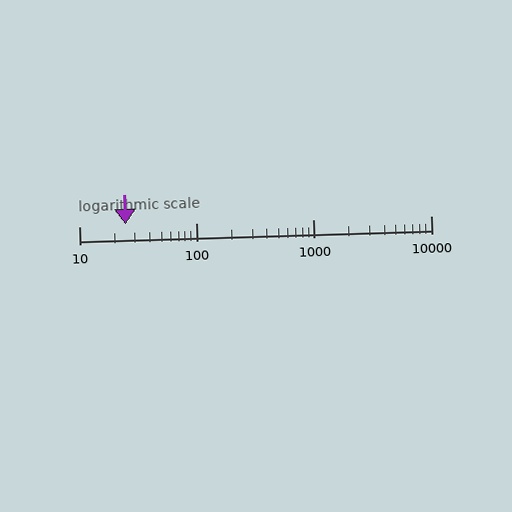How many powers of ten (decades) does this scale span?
The scale spans 3 decades, from 10 to 10000.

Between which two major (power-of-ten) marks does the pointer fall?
The pointer is between 10 and 100.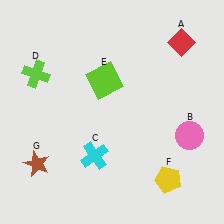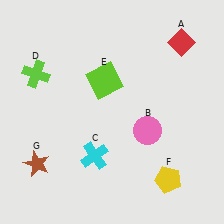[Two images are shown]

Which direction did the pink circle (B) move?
The pink circle (B) moved left.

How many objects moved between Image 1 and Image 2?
1 object moved between the two images.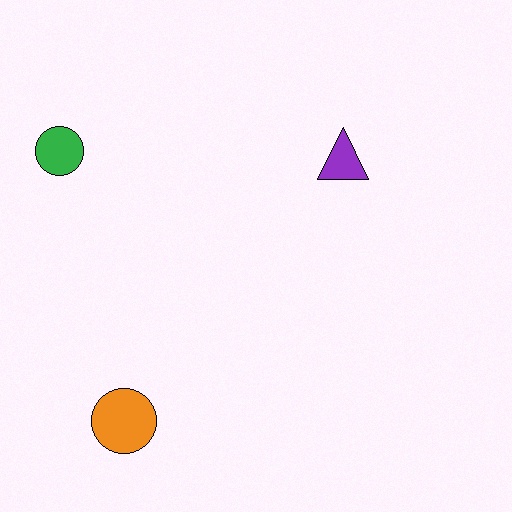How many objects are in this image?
There are 3 objects.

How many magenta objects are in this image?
There are no magenta objects.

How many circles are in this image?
There are 2 circles.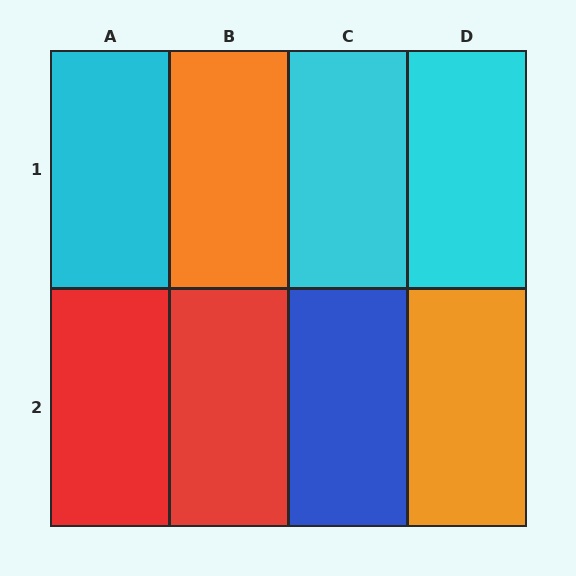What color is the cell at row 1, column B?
Orange.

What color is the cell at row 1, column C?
Cyan.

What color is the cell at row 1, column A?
Cyan.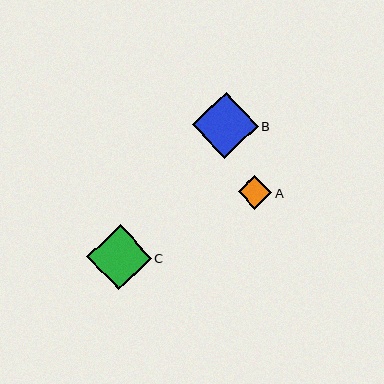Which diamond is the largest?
Diamond B is the largest with a size of approximately 66 pixels.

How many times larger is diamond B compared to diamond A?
Diamond B is approximately 2.0 times the size of diamond A.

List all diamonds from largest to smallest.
From largest to smallest: B, C, A.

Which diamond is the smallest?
Diamond A is the smallest with a size of approximately 34 pixels.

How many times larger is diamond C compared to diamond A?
Diamond C is approximately 1.9 times the size of diamond A.